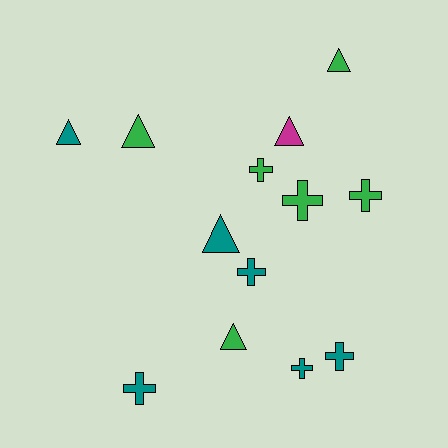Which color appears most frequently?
Green, with 6 objects.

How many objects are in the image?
There are 13 objects.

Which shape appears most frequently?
Cross, with 7 objects.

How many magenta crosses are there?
There are no magenta crosses.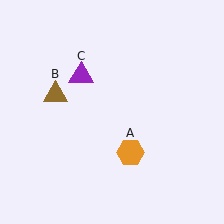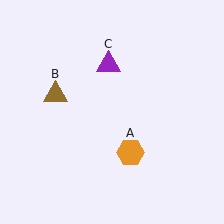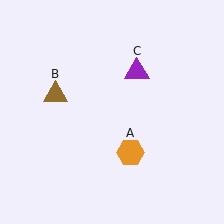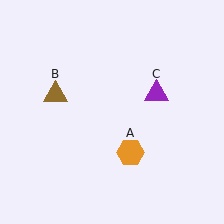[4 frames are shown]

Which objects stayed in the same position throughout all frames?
Orange hexagon (object A) and brown triangle (object B) remained stationary.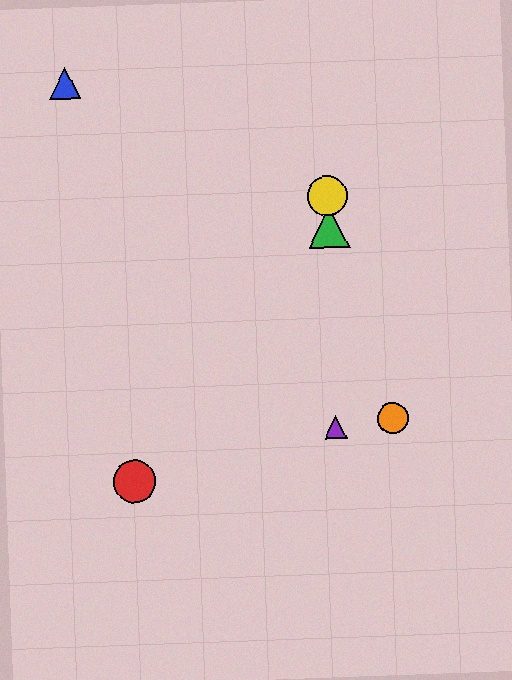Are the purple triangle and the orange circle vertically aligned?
No, the purple triangle is at x≈336 and the orange circle is at x≈393.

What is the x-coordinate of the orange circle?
The orange circle is at x≈393.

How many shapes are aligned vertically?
3 shapes (the green triangle, the yellow circle, the purple triangle) are aligned vertically.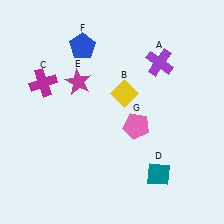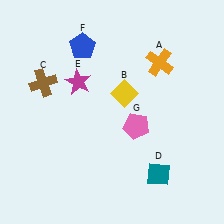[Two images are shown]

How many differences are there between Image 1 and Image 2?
There are 2 differences between the two images.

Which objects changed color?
A changed from purple to orange. C changed from magenta to brown.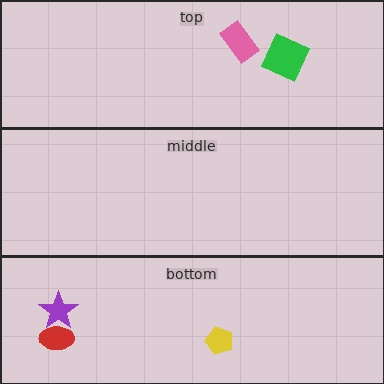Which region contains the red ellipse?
The bottom region.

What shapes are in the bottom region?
The red ellipse, the purple star, the yellow pentagon.